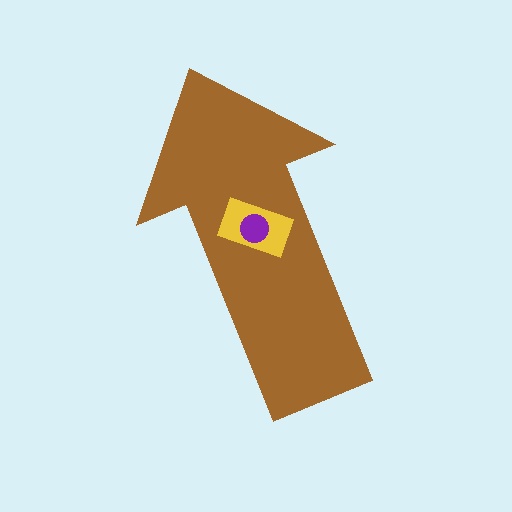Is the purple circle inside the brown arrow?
Yes.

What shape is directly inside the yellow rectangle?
The purple circle.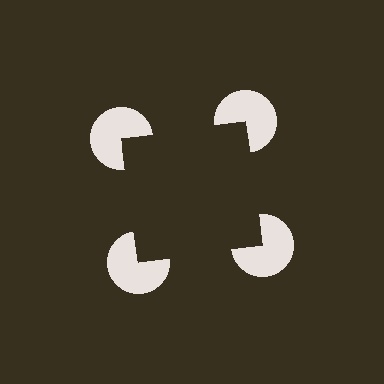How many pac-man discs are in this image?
There are 4 — one at each vertex of the illusory square.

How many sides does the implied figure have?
4 sides.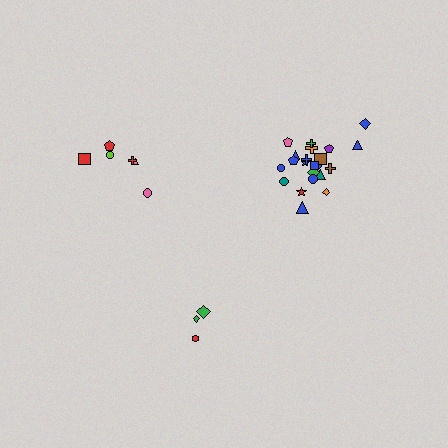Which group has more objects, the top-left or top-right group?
The top-right group.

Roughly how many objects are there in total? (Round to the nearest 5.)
Roughly 30 objects in total.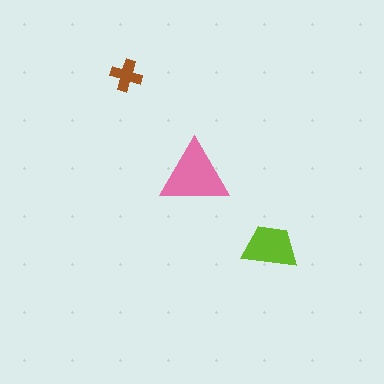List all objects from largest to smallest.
The pink triangle, the lime trapezoid, the brown cross.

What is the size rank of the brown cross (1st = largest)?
3rd.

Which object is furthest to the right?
The lime trapezoid is rightmost.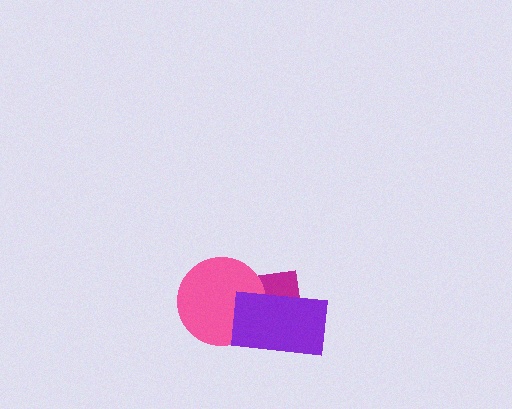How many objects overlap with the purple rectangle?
2 objects overlap with the purple rectangle.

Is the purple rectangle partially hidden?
No, no other shape covers it.